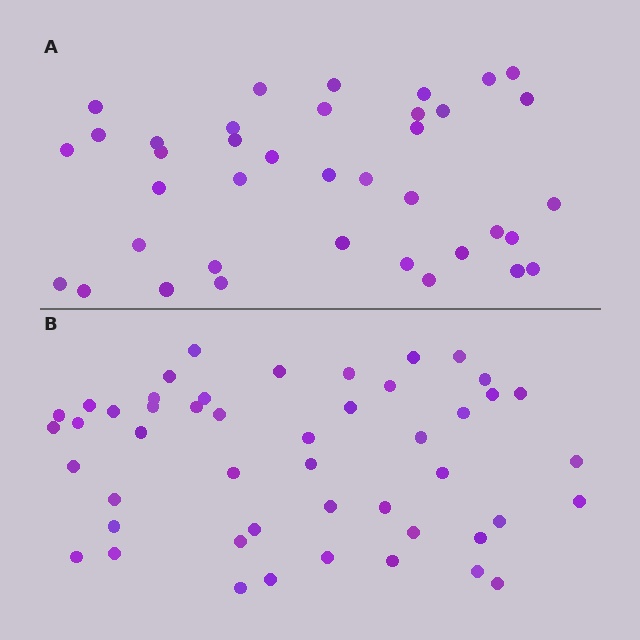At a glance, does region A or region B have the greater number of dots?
Region B (the bottom region) has more dots.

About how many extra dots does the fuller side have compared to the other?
Region B has roughly 10 or so more dots than region A.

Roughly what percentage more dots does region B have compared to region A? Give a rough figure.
About 25% more.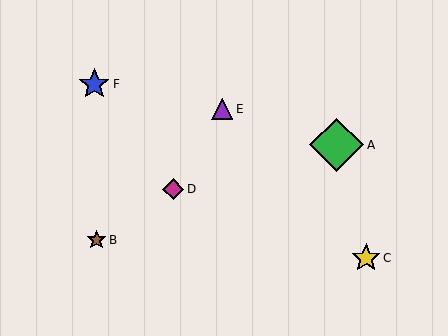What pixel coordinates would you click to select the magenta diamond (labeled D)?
Click at (173, 189) to select the magenta diamond D.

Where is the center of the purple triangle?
The center of the purple triangle is at (222, 109).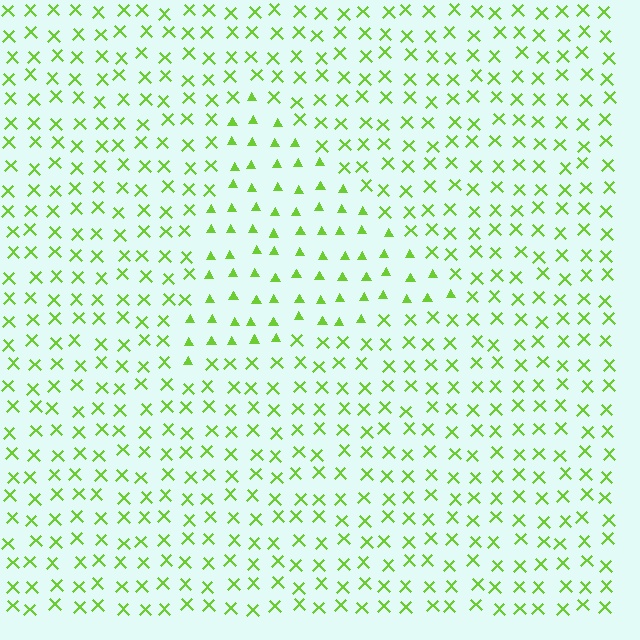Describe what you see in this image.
The image is filled with small lime elements arranged in a uniform grid. A triangle-shaped region contains triangles, while the surrounding area contains X marks. The boundary is defined purely by the change in element shape.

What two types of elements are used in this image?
The image uses triangles inside the triangle region and X marks outside it.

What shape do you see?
I see a triangle.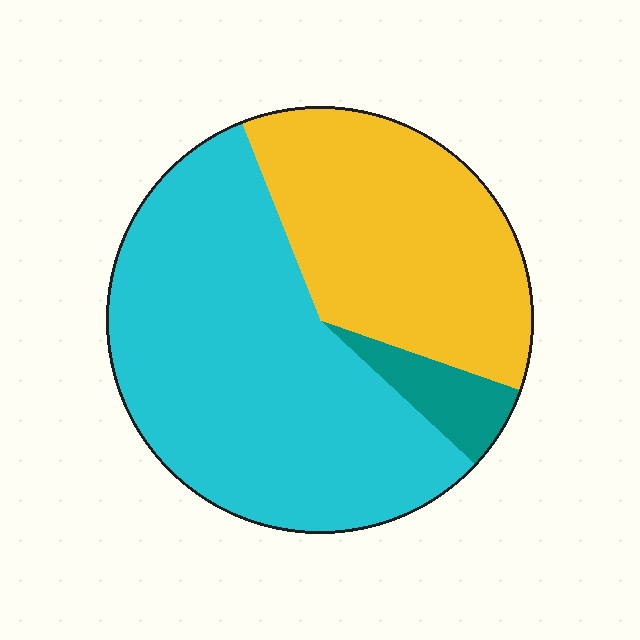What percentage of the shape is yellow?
Yellow takes up about three eighths (3/8) of the shape.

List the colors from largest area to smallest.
From largest to smallest: cyan, yellow, teal.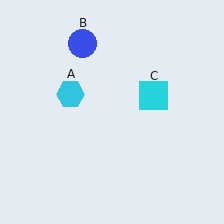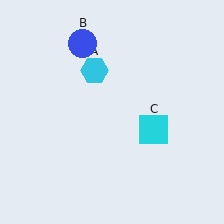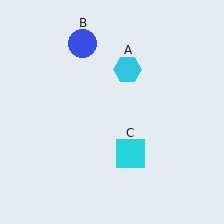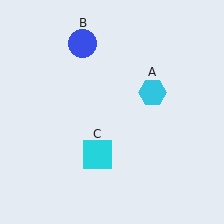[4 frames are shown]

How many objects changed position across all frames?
2 objects changed position: cyan hexagon (object A), cyan square (object C).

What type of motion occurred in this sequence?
The cyan hexagon (object A), cyan square (object C) rotated clockwise around the center of the scene.